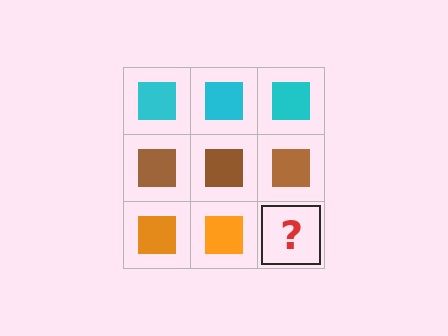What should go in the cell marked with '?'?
The missing cell should contain an orange square.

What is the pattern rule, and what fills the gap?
The rule is that each row has a consistent color. The gap should be filled with an orange square.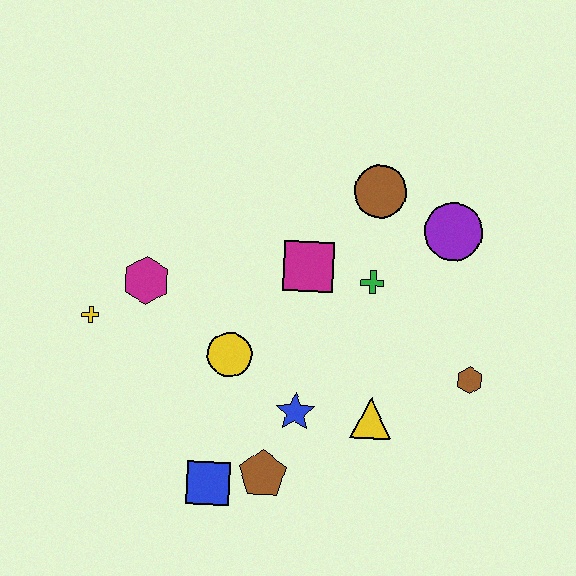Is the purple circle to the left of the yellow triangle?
No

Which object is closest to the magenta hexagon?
The yellow cross is closest to the magenta hexagon.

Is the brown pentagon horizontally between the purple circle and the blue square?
Yes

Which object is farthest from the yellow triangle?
The yellow cross is farthest from the yellow triangle.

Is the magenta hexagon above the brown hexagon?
Yes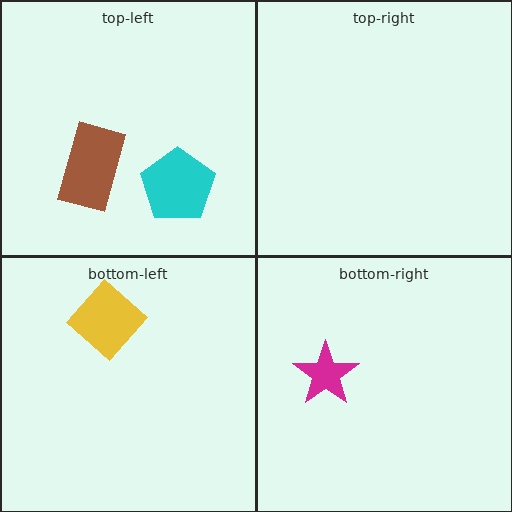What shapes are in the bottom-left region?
The yellow diamond.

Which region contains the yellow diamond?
The bottom-left region.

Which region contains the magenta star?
The bottom-right region.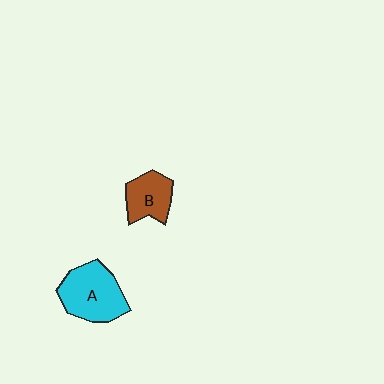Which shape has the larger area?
Shape A (cyan).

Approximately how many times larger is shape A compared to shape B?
Approximately 1.6 times.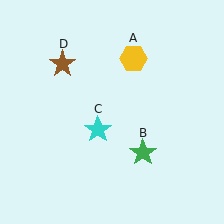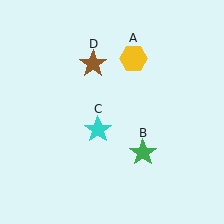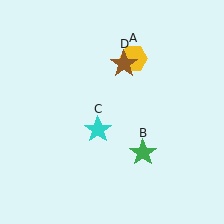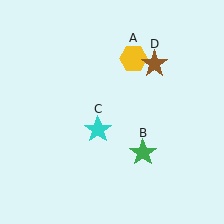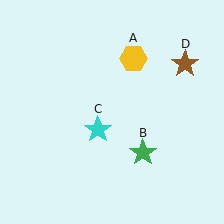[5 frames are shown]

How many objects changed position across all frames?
1 object changed position: brown star (object D).